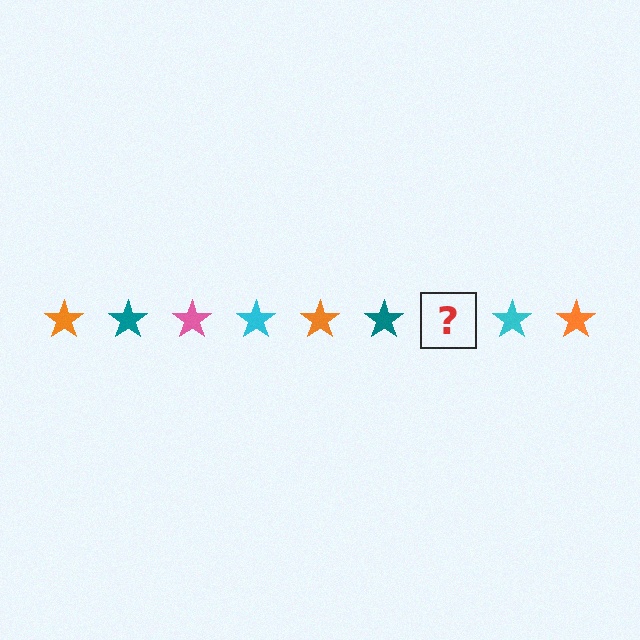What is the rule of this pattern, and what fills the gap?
The rule is that the pattern cycles through orange, teal, pink, cyan stars. The gap should be filled with a pink star.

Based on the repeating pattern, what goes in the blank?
The blank should be a pink star.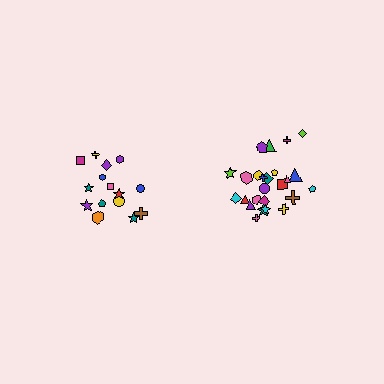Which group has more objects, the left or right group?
The right group.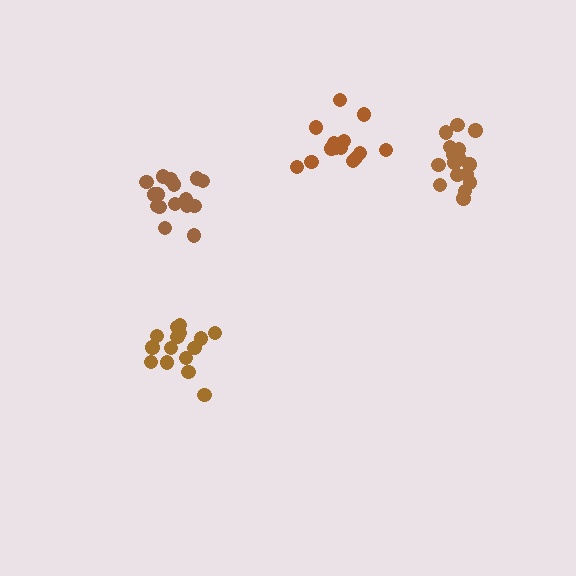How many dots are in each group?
Group 1: 15 dots, Group 2: 14 dots, Group 3: 16 dots, Group 4: 16 dots (61 total).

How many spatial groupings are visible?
There are 4 spatial groupings.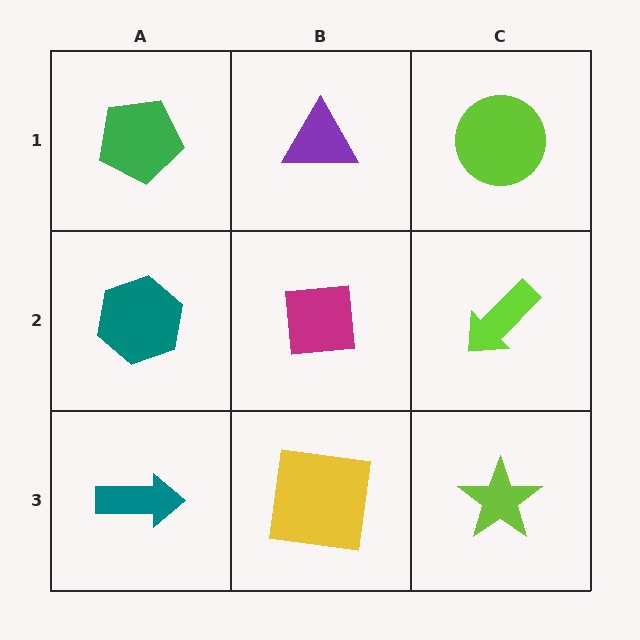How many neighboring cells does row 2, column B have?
4.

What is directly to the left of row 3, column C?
A yellow square.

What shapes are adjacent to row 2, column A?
A green pentagon (row 1, column A), a teal arrow (row 3, column A), a magenta square (row 2, column B).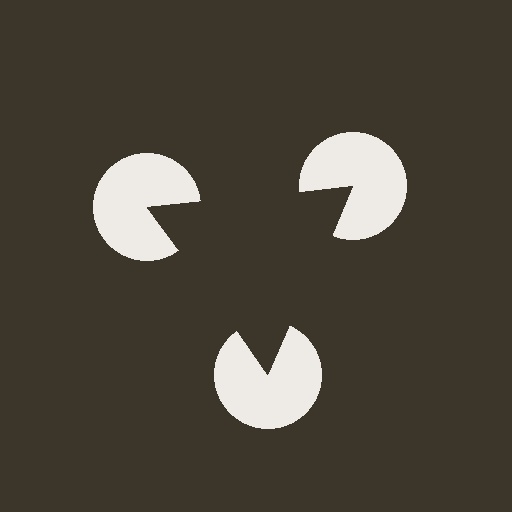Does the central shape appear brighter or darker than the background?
It typically appears slightly darker than the background, even though no actual brightness change is drawn.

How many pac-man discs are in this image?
There are 3 — one at each vertex of the illusory triangle.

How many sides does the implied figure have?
3 sides.